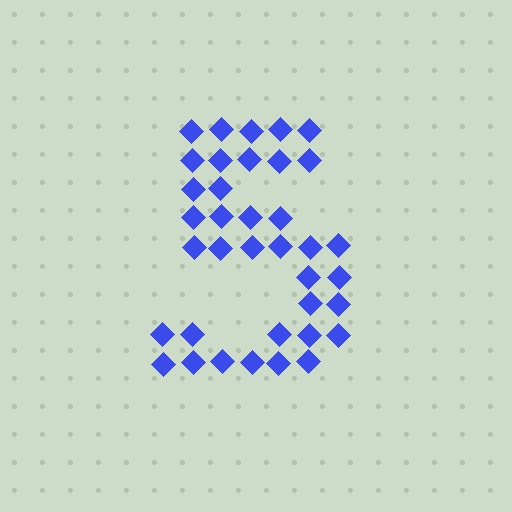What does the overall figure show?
The overall figure shows the digit 5.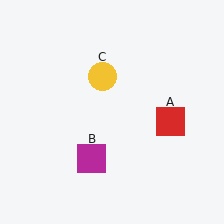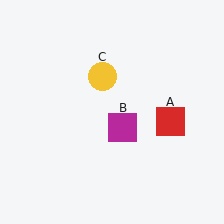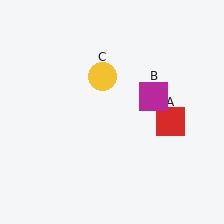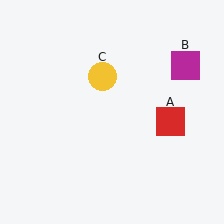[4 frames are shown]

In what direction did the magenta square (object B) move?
The magenta square (object B) moved up and to the right.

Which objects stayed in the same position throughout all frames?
Red square (object A) and yellow circle (object C) remained stationary.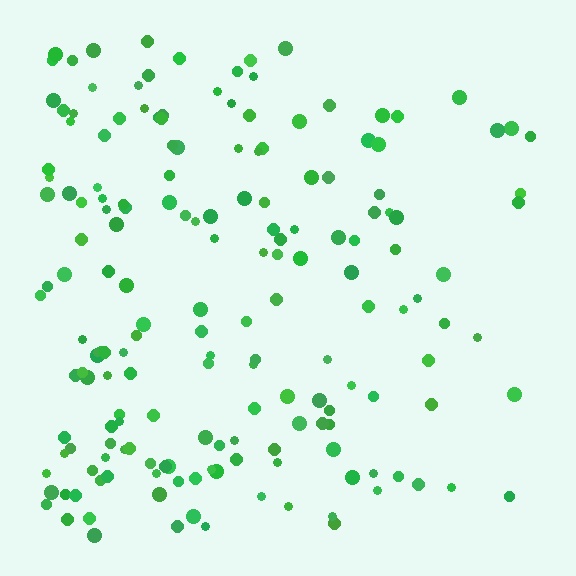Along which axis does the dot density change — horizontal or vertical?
Horizontal.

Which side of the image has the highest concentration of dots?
The left.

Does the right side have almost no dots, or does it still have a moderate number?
Still a moderate number, just noticeably fewer than the left.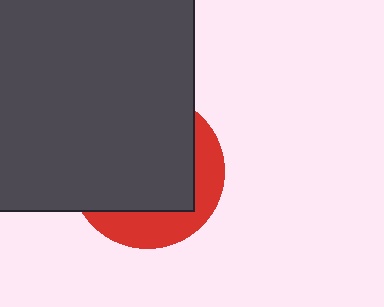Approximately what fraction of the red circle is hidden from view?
Roughly 69% of the red circle is hidden behind the dark gray square.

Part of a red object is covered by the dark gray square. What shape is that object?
It is a circle.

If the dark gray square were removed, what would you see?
You would see the complete red circle.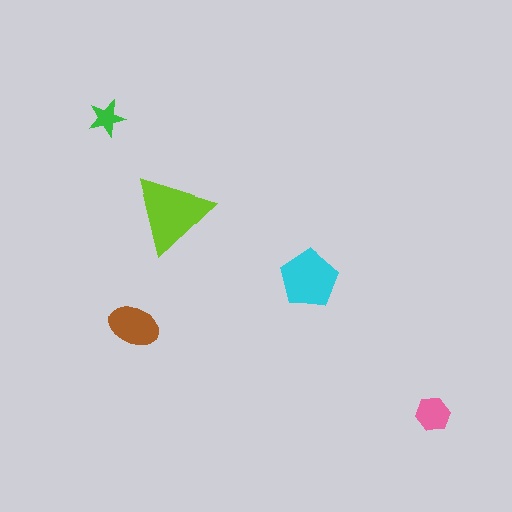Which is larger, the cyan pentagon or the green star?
The cyan pentagon.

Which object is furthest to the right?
The pink hexagon is rightmost.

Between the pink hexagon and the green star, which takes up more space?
The pink hexagon.